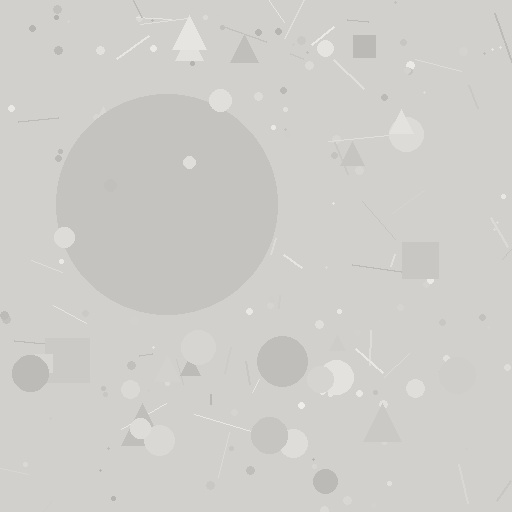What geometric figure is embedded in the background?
A circle is embedded in the background.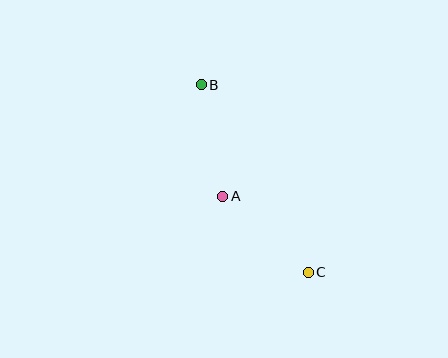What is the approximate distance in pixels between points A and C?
The distance between A and C is approximately 114 pixels.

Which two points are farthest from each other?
Points B and C are farthest from each other.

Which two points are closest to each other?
Points A and B are closest to each other.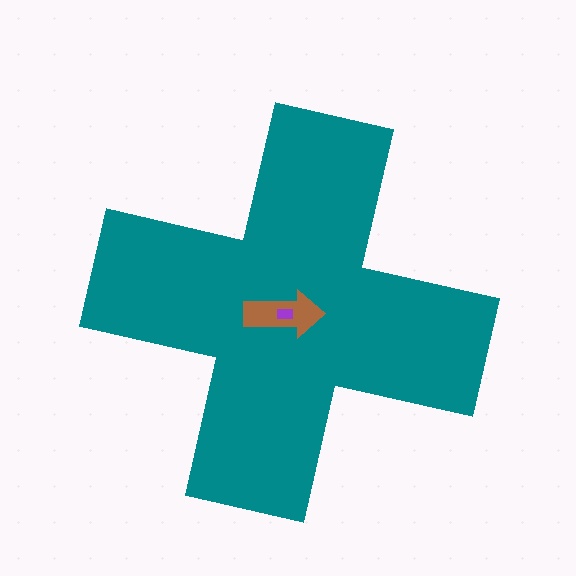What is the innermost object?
The purple rectangle.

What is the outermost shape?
The teal cross.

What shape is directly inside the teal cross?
The brown arrow.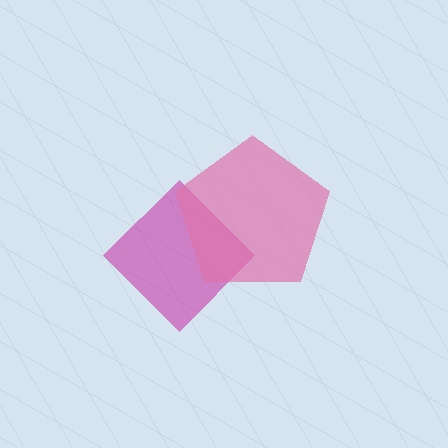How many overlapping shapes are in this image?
There are 2 overlapping shapes in the image.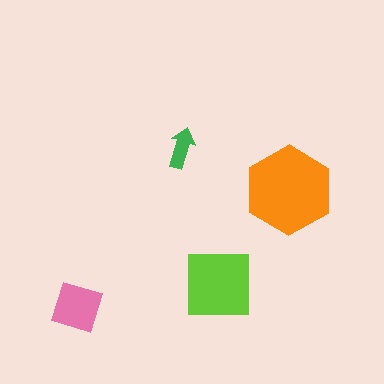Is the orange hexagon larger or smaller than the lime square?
Larger.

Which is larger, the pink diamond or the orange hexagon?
The orange hexagon.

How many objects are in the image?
There are 4 objects in the image.